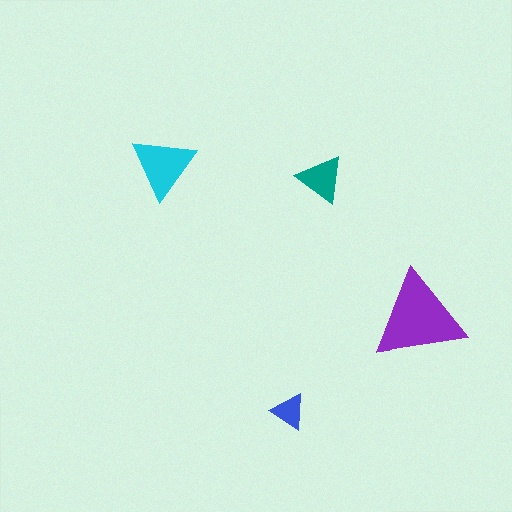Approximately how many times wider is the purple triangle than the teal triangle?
About 2 times wider.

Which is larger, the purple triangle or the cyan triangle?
The purple one.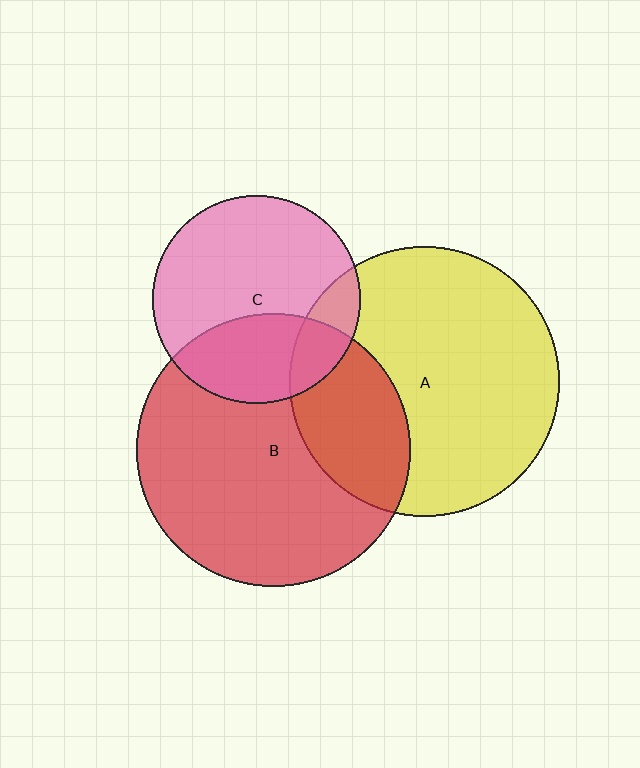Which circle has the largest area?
Circle B (red).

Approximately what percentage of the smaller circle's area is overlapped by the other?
Approximately 30%.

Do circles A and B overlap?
Yes.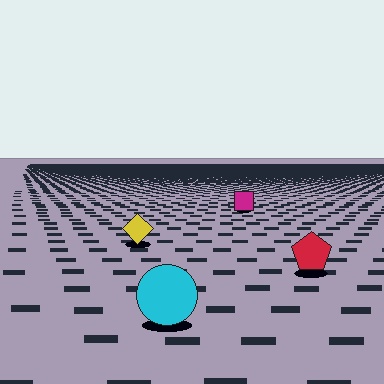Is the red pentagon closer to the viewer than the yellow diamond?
Yes. The red pentagon is closer — you can tell from the texture gradient: the ground texture is coarser near it.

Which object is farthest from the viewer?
The magenta square is farthest from the viewer. It appears smaller and the ground texture around it is denser.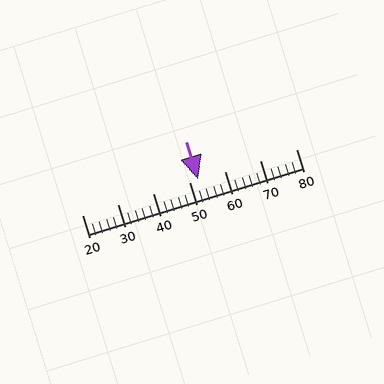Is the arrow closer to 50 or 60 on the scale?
The arrow is closer to 50.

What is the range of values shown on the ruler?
The ruler shows values from 20 to 80.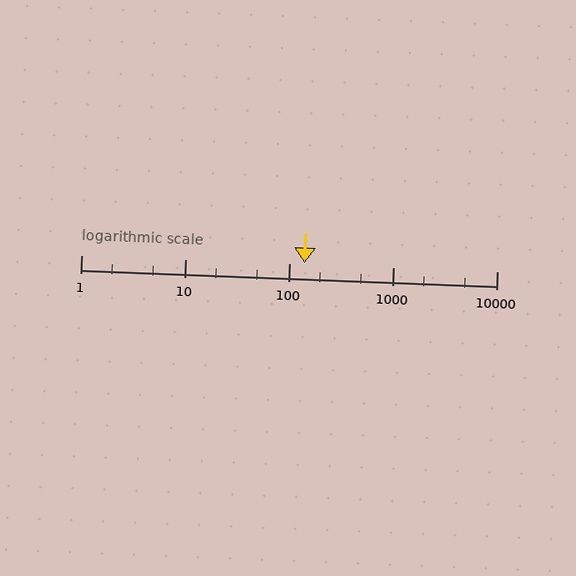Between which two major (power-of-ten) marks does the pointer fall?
The pointer is between 100 and 1000.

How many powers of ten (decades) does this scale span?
The scale spans 4 decades, from 1 to 10000.